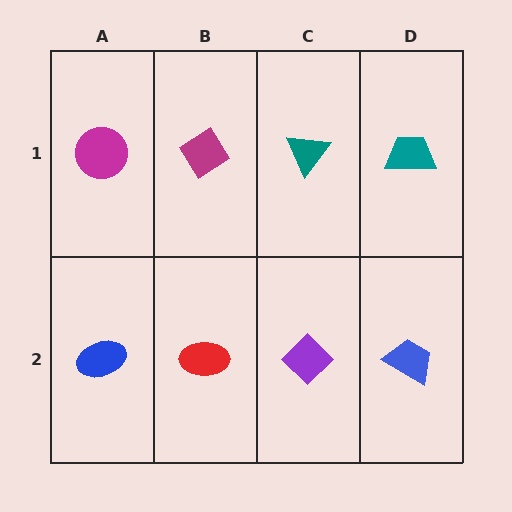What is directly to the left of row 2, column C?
A red ellipse.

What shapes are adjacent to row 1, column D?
A blue trapezoid (row 2, column D), a teal triangle (row 1, column C).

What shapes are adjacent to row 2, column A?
A magenta circle (row 1, column A), a red ellipse (row 2, column B).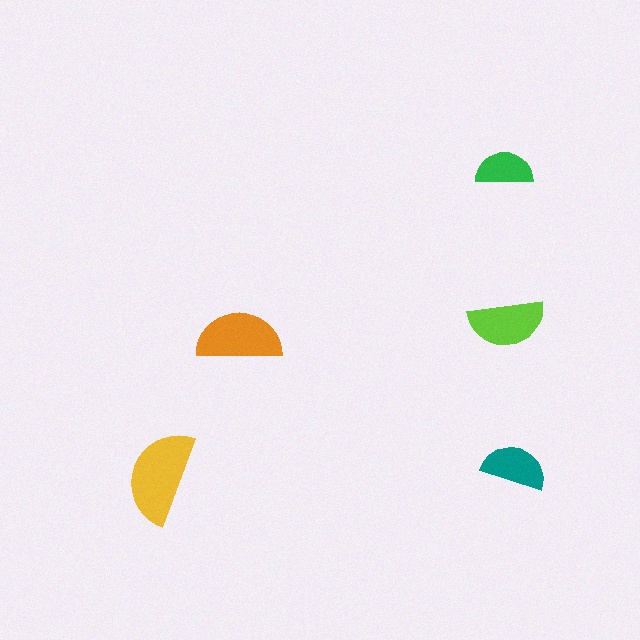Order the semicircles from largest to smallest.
the yellow one, the orange one, the lime one, the teal one, the green one.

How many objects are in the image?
There are 5 objects in the image.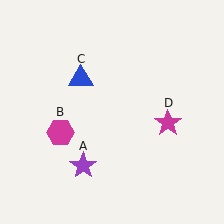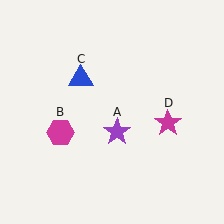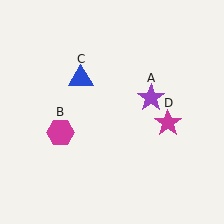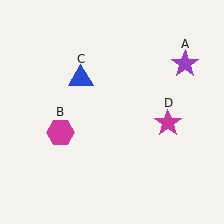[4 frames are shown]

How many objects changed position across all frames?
1 object changed position: purple star (object A).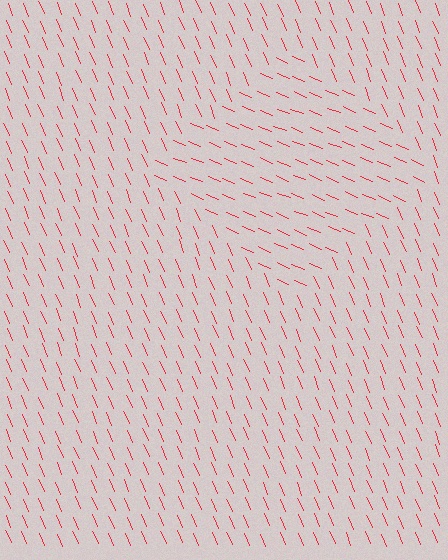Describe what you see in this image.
The image is filled with small red line segments. A diamond region in the image has lines oriented differently from the surrounding lines, creating a visible texture boundary.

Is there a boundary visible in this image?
Yes, there is a texture boundary formed by a change in line orientation.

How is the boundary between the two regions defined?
The boundary is defined purely by a change in line orientation (approximately 45 degrees difference). All lines are the same color and thickness.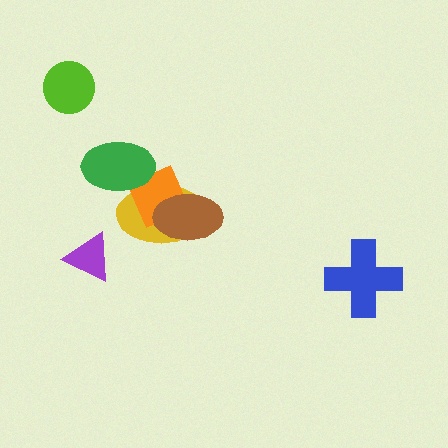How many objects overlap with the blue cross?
0 objects overlap with the blue cross.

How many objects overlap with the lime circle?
0 objects overlap with the lime circle.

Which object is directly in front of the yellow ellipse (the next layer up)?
The orange diamond is directly in front of the yellow ellipse.